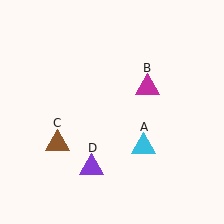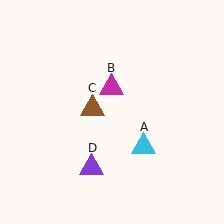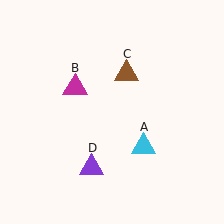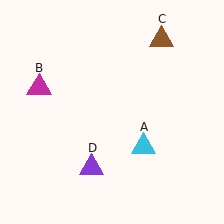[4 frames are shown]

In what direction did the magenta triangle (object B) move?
The magenta triangle (object B) moved left.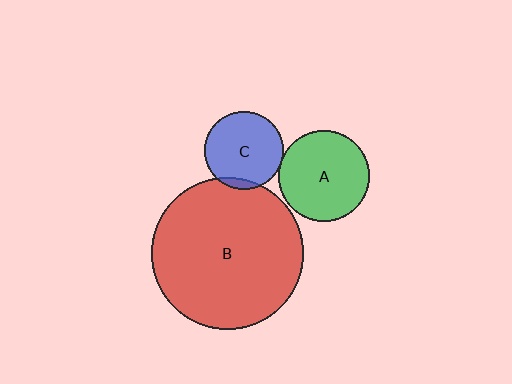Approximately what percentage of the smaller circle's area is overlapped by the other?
Approximately 5%.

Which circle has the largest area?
Circle B (red).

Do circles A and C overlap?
Yes.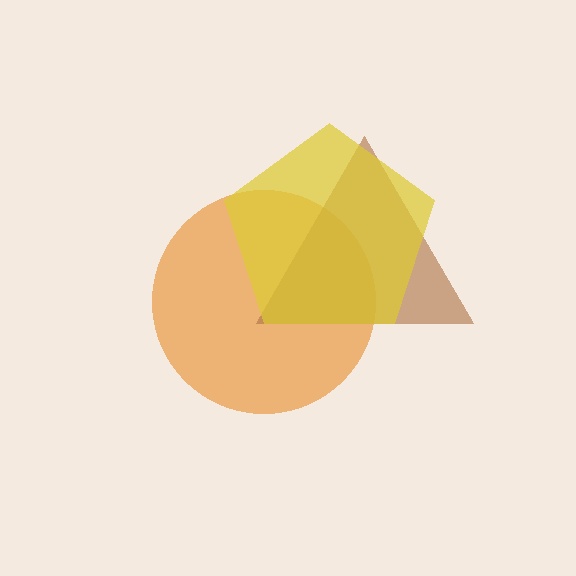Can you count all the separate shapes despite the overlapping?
Yes, there are 3 separate shapes.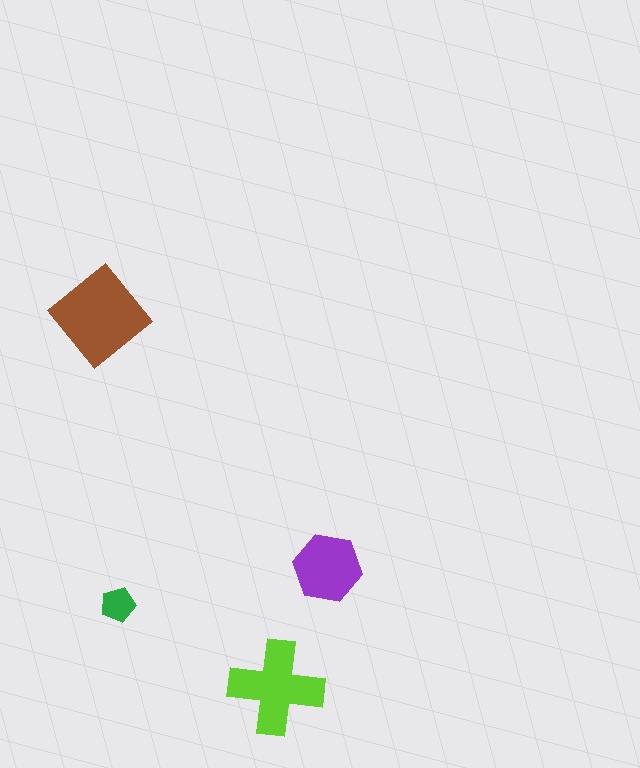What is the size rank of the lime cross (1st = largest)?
2nd.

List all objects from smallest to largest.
The green pentagon, the purple hexagon, the lime cross, the brown diamond.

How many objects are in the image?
There are 4 objects in the image.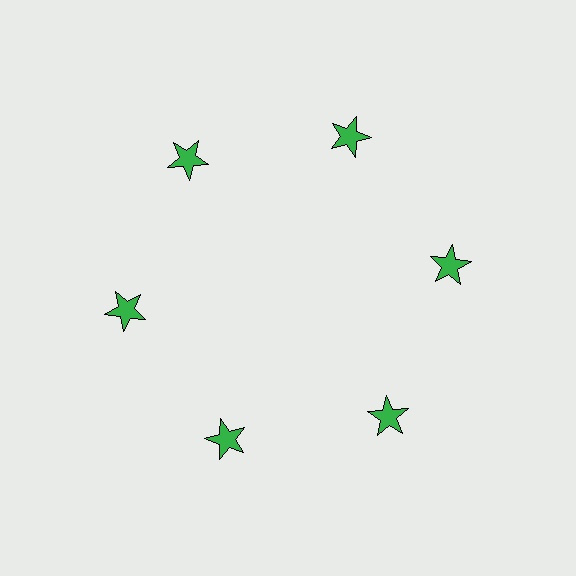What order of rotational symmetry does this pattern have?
This pattern has 6-fold rotational symmetry.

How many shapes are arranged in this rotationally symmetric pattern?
There are 6 shapes, arranged in 6 groups of 1.